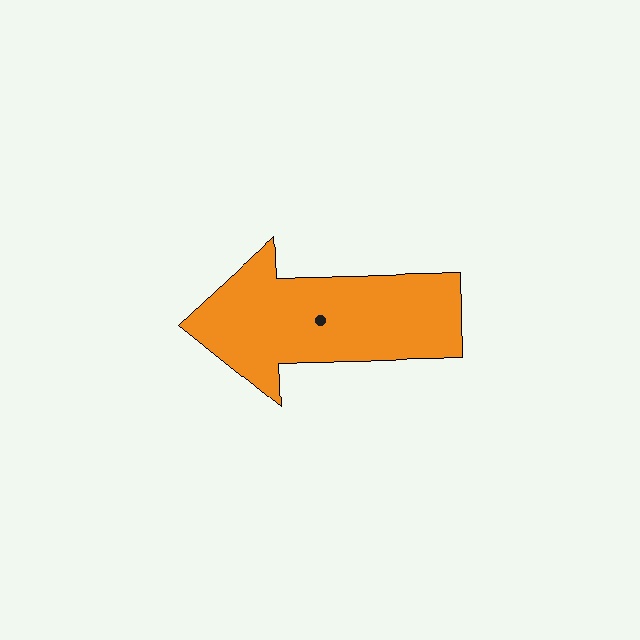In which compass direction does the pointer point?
West.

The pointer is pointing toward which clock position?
Roughly 9 o'clock.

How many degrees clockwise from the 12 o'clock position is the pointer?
Approximately 268 degrees.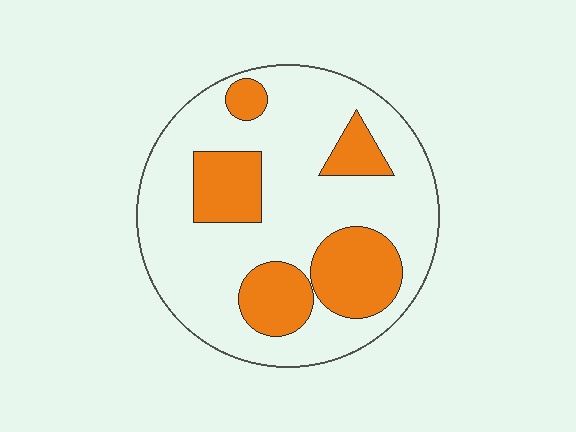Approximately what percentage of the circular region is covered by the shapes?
Approximately 30%.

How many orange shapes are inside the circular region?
5.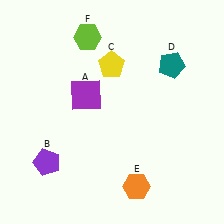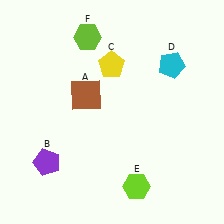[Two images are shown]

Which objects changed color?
A changed from purple to brown. D changed from teal to cyan. E changed from orange to lime.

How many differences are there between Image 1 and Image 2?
There are 3 differences between the two images.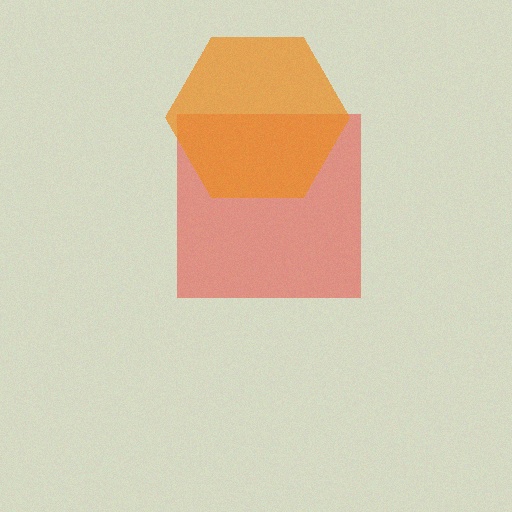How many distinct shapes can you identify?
There are 2 distinct shapes: a red square, an orange hexagon.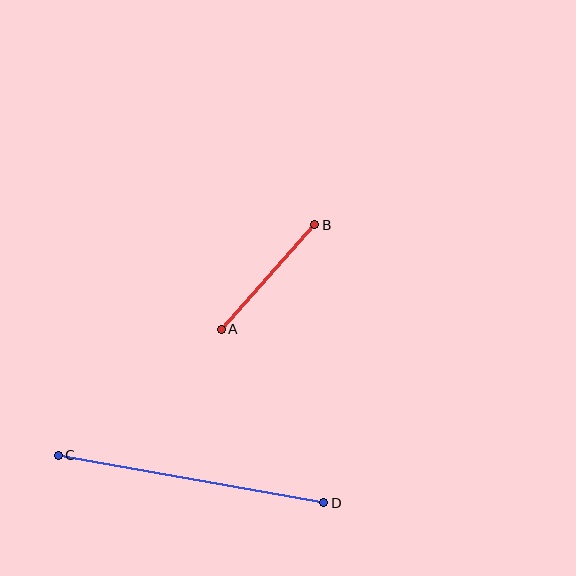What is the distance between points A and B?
The distance is approximately 140 pixels.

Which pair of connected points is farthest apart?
Points C and D are farthest apart.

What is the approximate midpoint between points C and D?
The midpoint is at approximately (191, 479) pixels.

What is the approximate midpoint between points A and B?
The midpoint is at approximately (268, 277) pixels.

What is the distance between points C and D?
The distance is approximately 270 pixels.